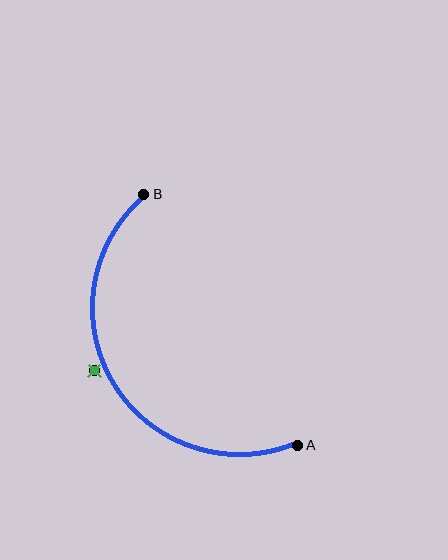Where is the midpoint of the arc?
The arc midpoint is the point on the curve farthest from the straight line joining A and B. It sits to the left of that line.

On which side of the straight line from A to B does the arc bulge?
The arc bulges to the left of the straight line connecting A and B.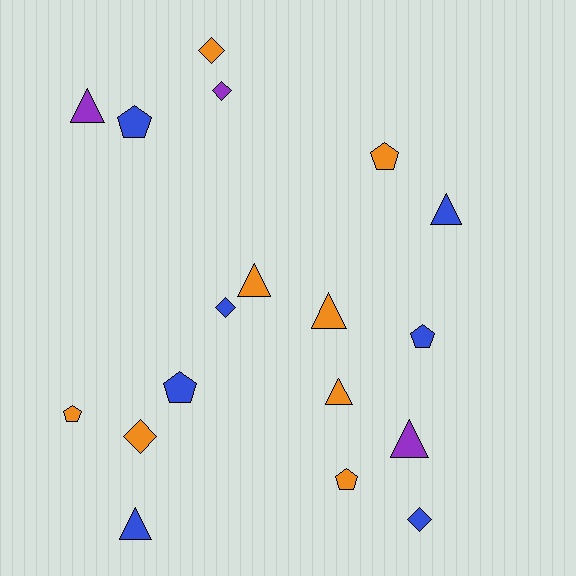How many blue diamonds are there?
There are 2 blue diamonds.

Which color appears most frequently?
Orange, with 8 objects.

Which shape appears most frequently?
Triangle, with 7 objects.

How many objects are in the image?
There are 18 objects.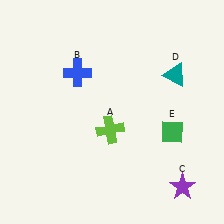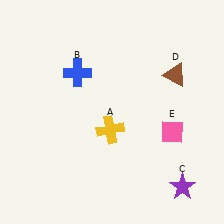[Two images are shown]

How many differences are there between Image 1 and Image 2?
There are 3 differences between the two images.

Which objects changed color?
A changed from lime to yellow. D changed from teal to brown. E changed from green to pink.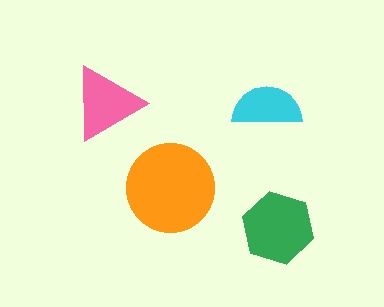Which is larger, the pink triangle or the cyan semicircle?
The pink triangle.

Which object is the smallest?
The cyan semicircle.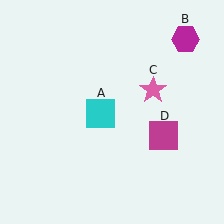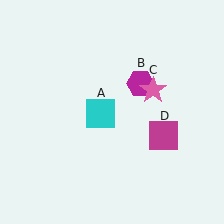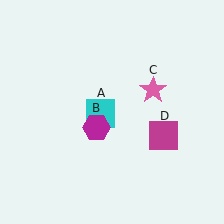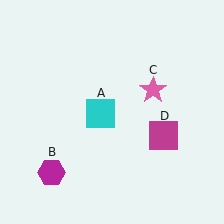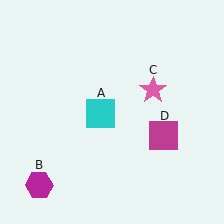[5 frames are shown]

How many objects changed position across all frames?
1 object changed position: magenta hexagon (object B).